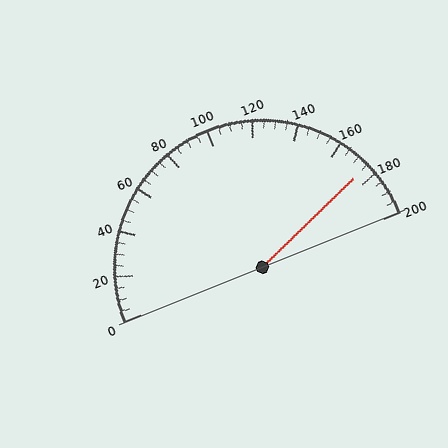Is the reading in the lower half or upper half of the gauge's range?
The reading is in the upper half of the range (0 to 200).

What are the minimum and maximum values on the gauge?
The gauge ranges from 0 to 200.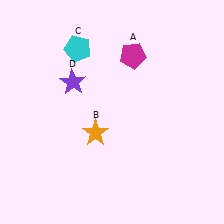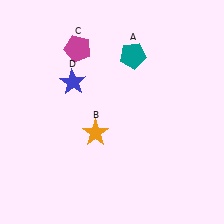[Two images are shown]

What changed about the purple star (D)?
In Image 1, D is purple. In Image 2, it changed to blue.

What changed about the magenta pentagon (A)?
In Image 1, A is magenta. In Image 2, it changed to teal.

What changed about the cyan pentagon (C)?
In Image 1, C is cyan. In Image 2, it changed to magenta.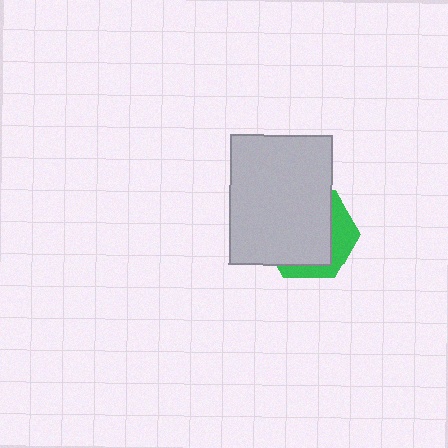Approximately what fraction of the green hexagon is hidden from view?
Roughly 69% of the green hexagon is hidden behind the light gray rectangle.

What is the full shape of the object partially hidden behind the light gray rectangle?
The partially hidden object is a green hexagon.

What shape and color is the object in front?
The object in front is a light gray rectangle.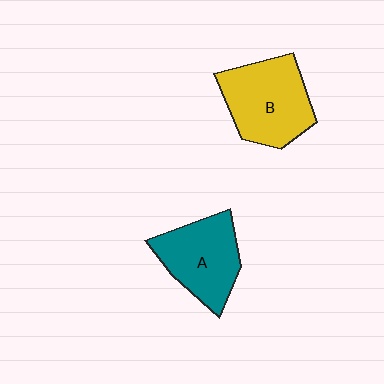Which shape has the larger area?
Shape B (yellow).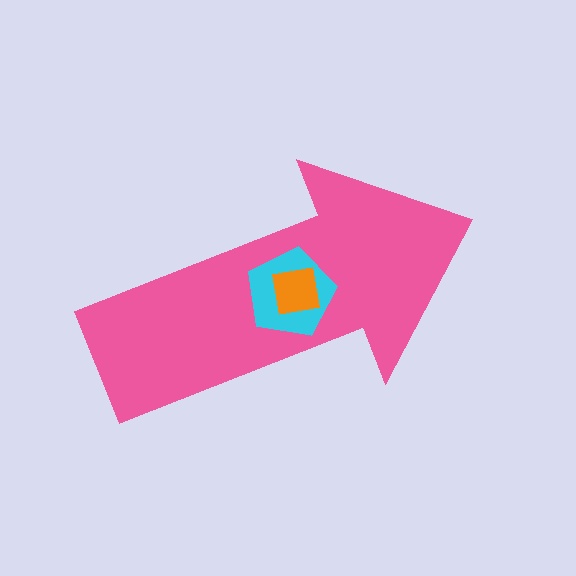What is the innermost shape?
The orange square.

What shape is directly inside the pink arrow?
The cyan pentagon.